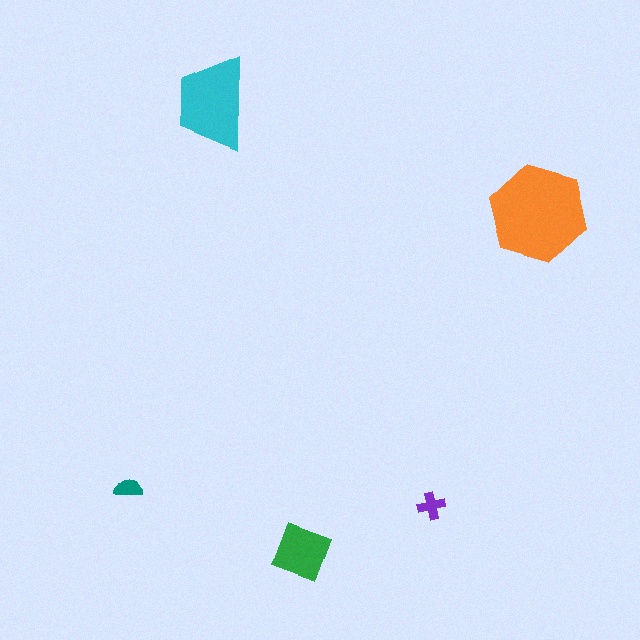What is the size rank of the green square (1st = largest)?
3rd.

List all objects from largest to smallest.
The orange hexagon, the cyan trapezoid, the green square, the purple cross, the teal semicircle.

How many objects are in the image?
There are 5 objects in the image.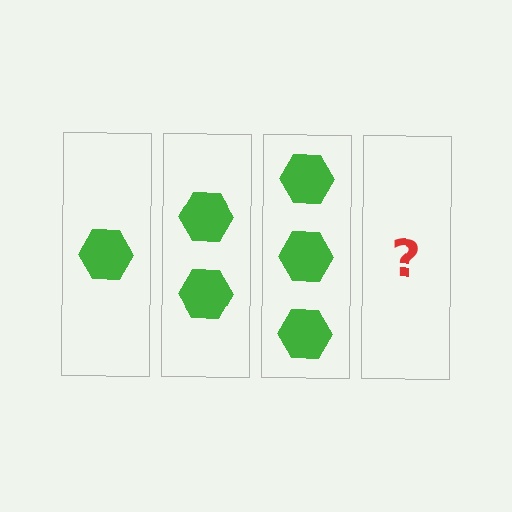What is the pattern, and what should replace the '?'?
The pattern is that each step adds one more hexagon. The '?' should be 4 hexagons.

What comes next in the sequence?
The next element should be 4 hexagons.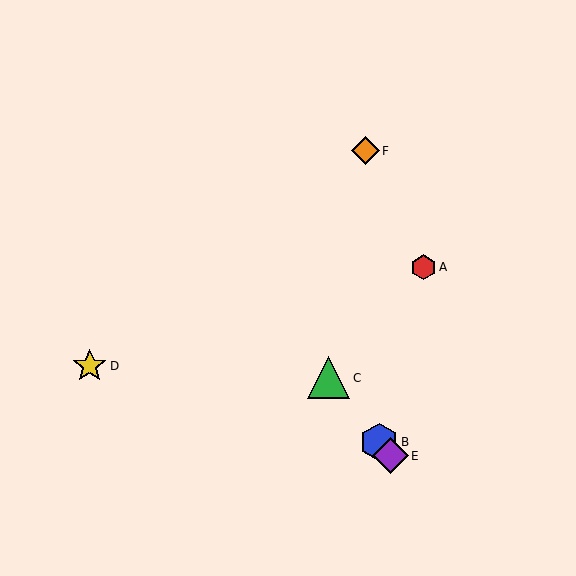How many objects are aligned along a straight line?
3 objects (B, C, E) are aligned along a straight line.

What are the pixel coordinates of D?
Object D is at (90, 366).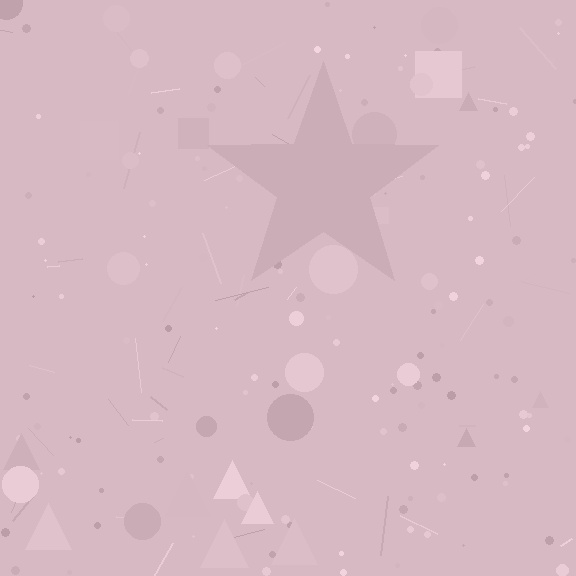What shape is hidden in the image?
A star is hidden in the image.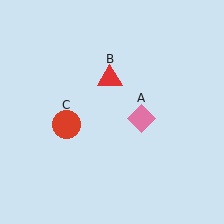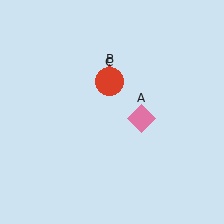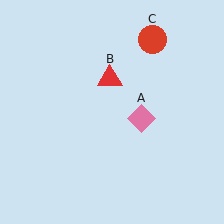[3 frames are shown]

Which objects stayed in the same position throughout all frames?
Pink diamond (object A) and red triangle (object B) remained stationary.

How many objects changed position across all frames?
1 object changed position: red circle (object C).